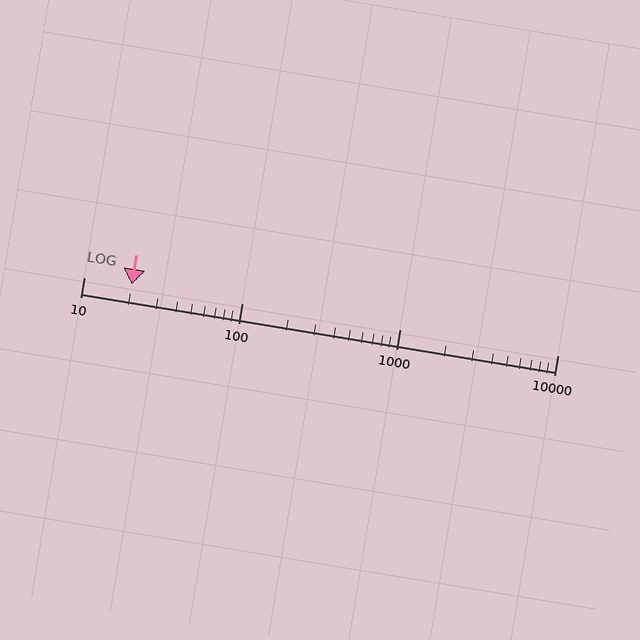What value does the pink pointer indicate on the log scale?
The pointer indicates approximately 20.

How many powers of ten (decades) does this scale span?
The scale spans 3 decades, from 10 to 10000.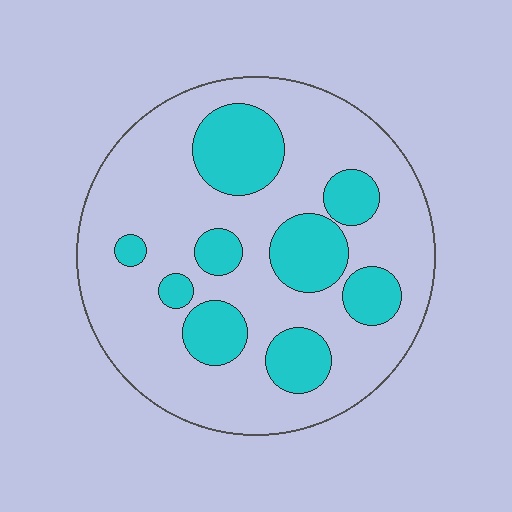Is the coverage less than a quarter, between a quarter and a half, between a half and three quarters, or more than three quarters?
Between a quarter and a half.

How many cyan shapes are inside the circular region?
9.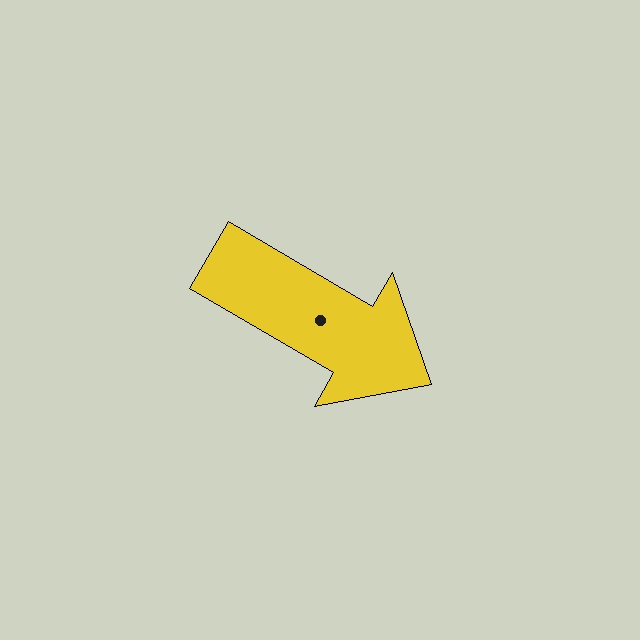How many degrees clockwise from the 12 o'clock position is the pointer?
Approximately 120 degrees.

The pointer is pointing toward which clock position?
Roughly 4 o'clock.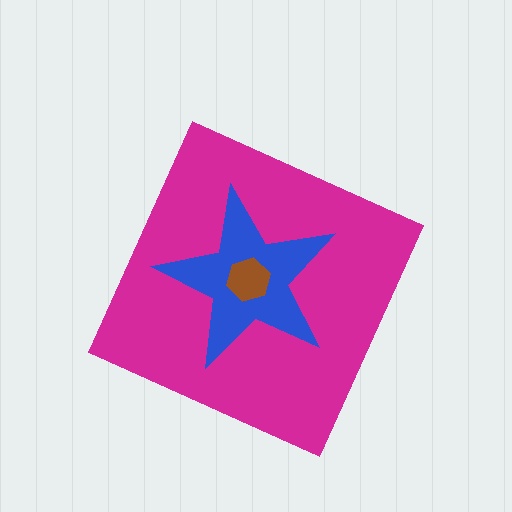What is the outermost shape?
The magenta diamond.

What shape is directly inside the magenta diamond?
The blue star.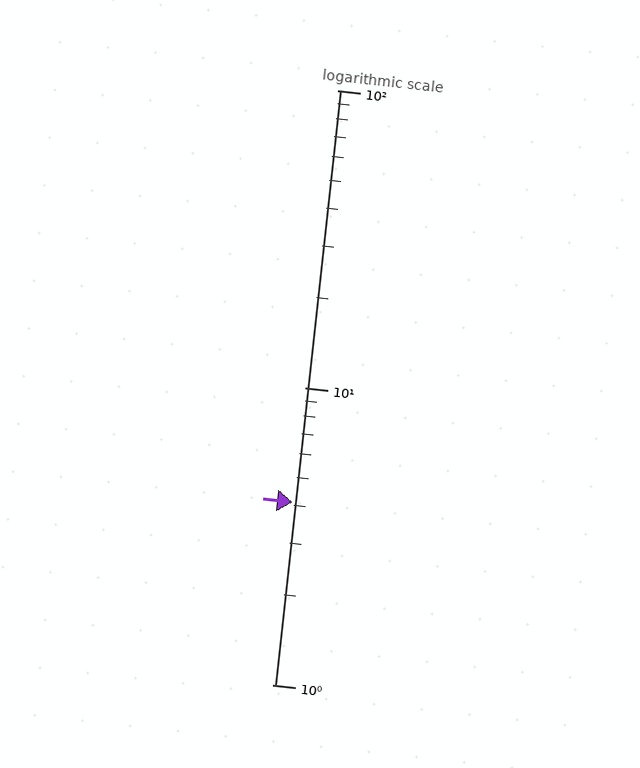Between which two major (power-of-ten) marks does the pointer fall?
The pointer is between 1 and 10.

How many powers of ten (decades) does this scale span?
The scale spans 2 decades, from 1 to 100.